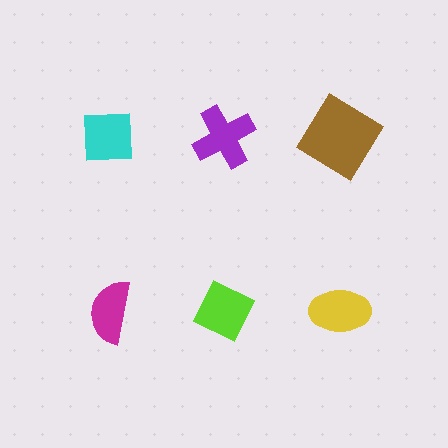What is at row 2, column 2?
A lime diamond.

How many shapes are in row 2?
3 shapes.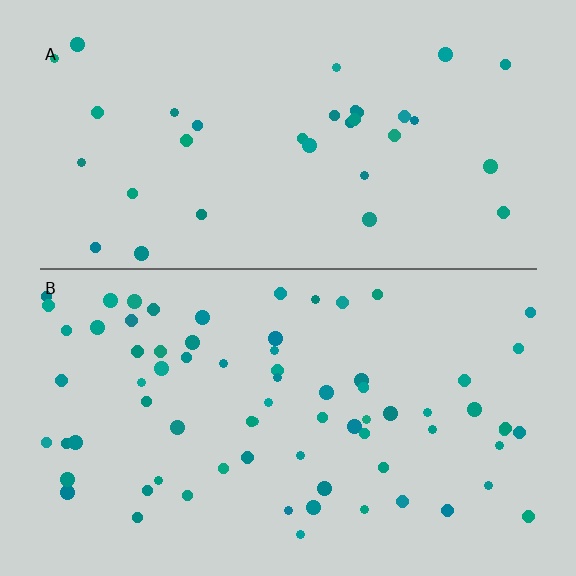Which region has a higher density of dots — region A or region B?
B (the bottom).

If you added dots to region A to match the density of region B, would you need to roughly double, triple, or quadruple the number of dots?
Approximately double.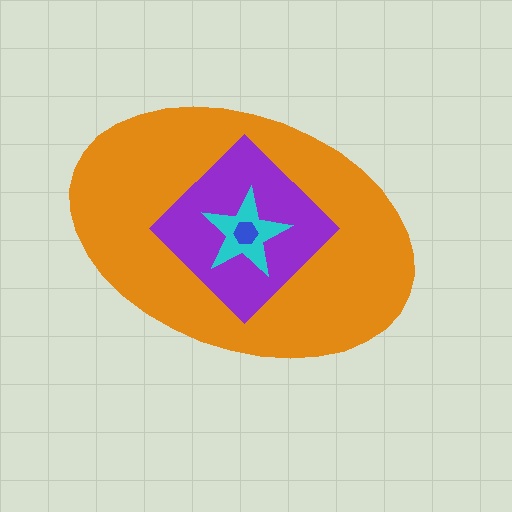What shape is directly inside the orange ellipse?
The purple diamond.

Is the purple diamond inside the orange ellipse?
Yes.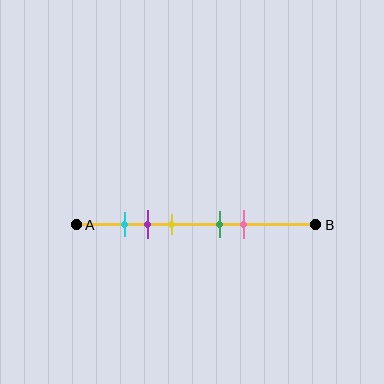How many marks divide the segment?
There are 5 marks dividing the segment.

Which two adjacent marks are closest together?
The cyan and purple marks are the closest adjacent pair.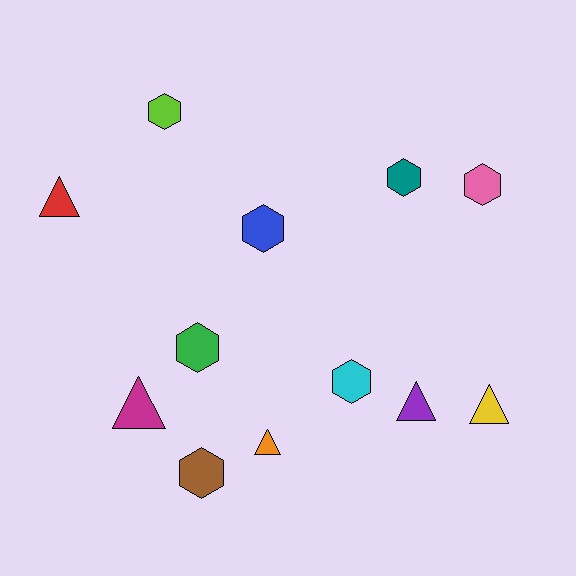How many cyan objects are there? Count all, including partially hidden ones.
There is 1 cyan object.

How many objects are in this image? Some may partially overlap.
There are 12 objects.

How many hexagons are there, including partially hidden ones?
There are 7 hexagons.